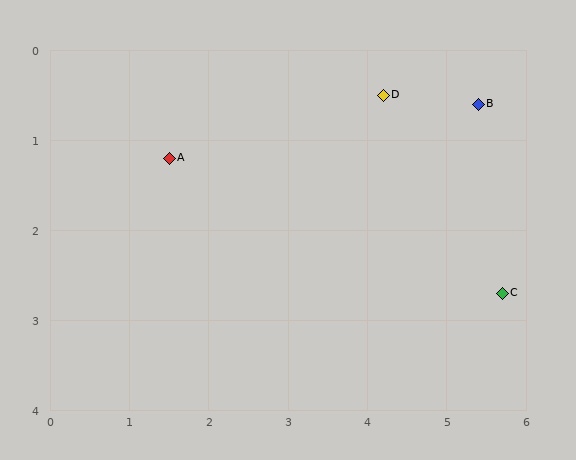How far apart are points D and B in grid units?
Points D and B are about 1.2 grid units apart.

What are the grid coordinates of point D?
Point D is at approximately (4.2, 0.5).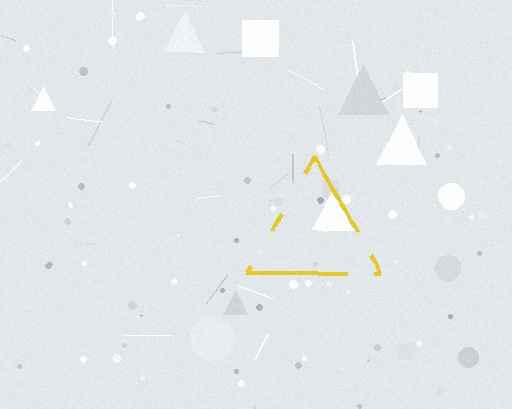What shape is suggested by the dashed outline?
The dashed outline suggests a triangle.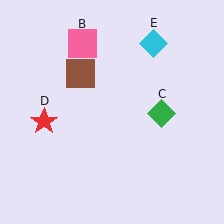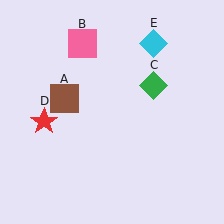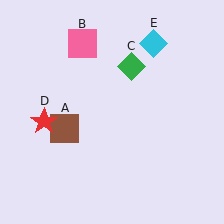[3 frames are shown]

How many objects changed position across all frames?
2 objects changed position: brown square (object A), green diamond (object C).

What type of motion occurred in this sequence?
The brown square (object A), green diamond (object C) rotated counterclockwise around the center of the scene.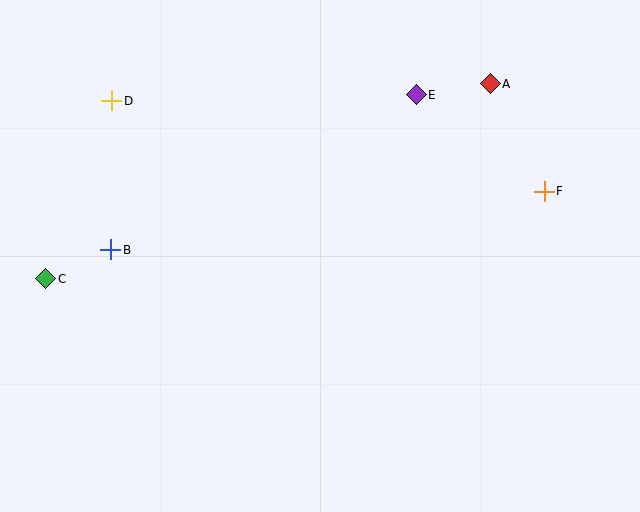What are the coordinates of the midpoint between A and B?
The midpoint between A and B is at (301, 167).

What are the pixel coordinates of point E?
Point E is at (416, 95).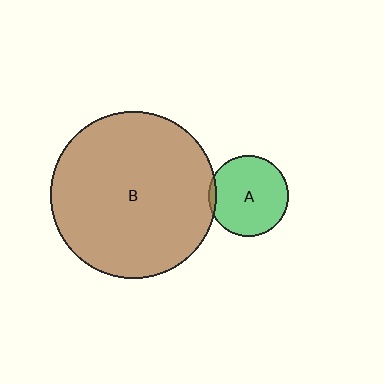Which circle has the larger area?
Circle B (brown).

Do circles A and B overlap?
Yes.